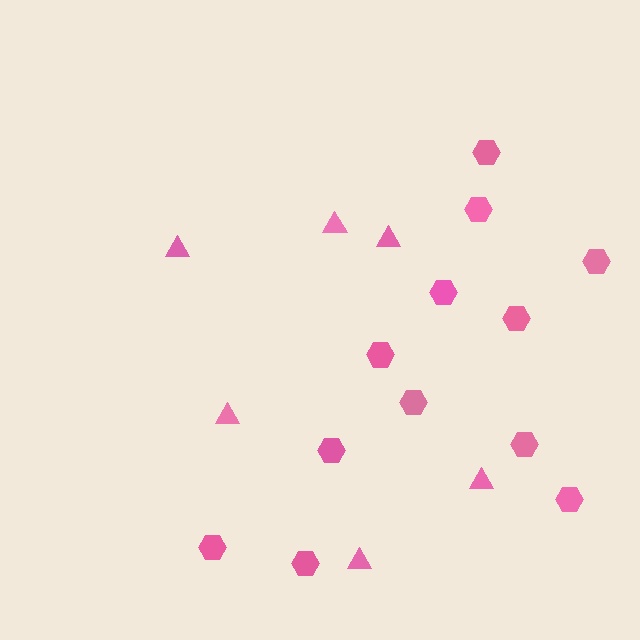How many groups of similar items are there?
There are 2 groups: one group of hexagons (12) and one group of triangles (6).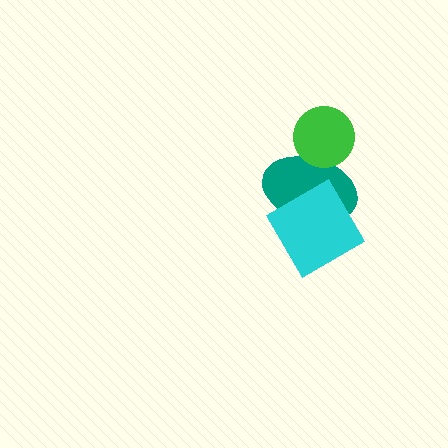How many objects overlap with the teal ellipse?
2 objects overlap with the teal ellipse.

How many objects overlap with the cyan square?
1 object overlaps with the cyan square.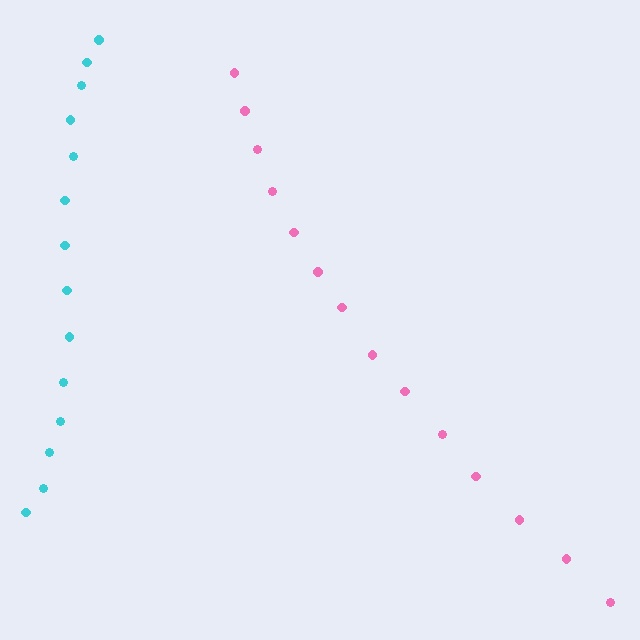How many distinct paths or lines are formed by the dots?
There are 2 distinct paths.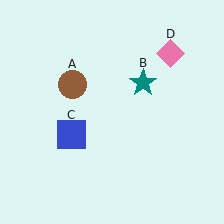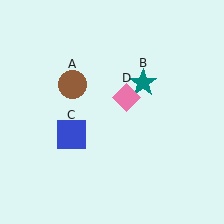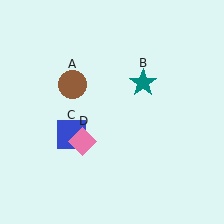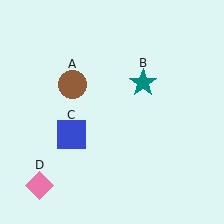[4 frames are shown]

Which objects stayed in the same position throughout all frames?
Brown circle (object A) and teal star (object B) and blue square (object C) remained stationary.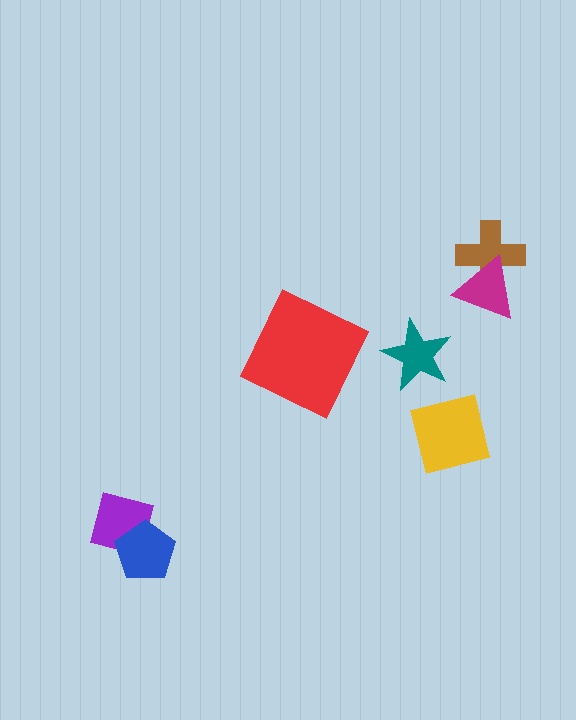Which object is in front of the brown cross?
The magenta triangle is in front of the brown cross.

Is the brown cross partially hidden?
Yes, it is partially covered by another shape.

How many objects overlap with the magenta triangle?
1 object overlaps with the magenta triangle.